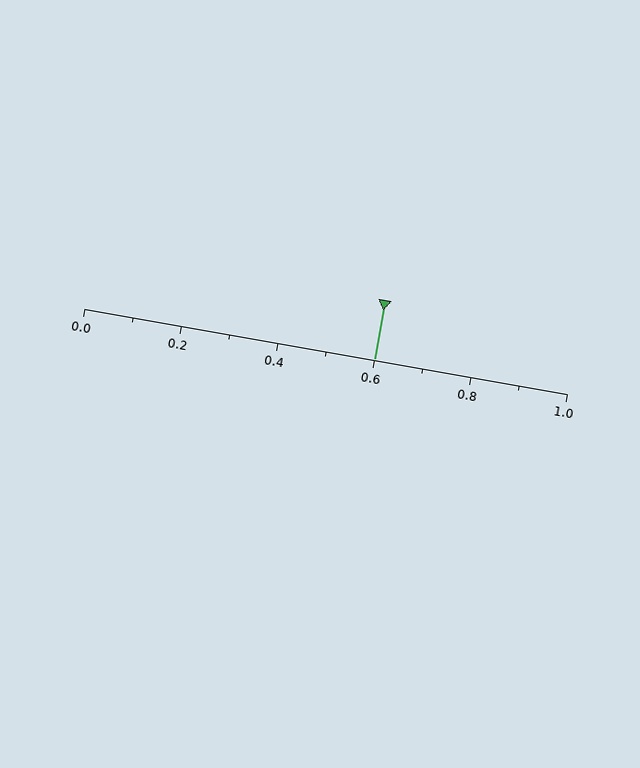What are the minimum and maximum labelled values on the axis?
The axis runs from 0.0 to 1.0.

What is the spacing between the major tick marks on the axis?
The major ticks are spaced 0.2 apart.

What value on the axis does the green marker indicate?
The marker indicates approximately 0.6.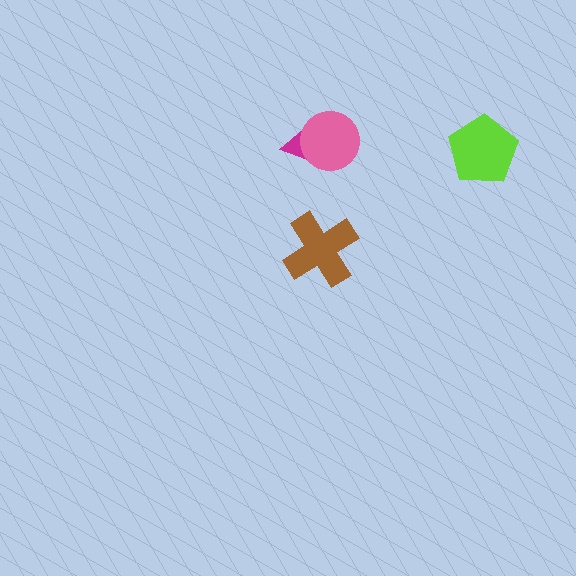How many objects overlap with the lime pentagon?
0 objects overlap with the lime pentagon.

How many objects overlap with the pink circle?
1 object overlaps with the pink circle.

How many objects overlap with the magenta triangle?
1 object overlaps with the magenta triangle.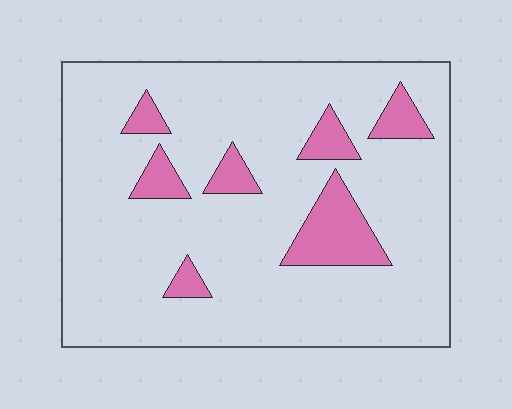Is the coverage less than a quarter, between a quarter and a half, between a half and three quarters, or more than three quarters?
Less than a quarter.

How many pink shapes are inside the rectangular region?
7.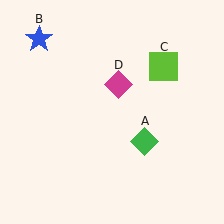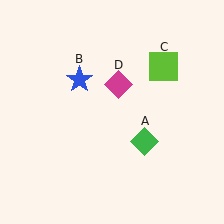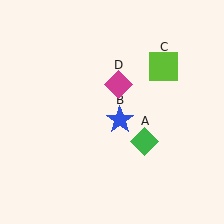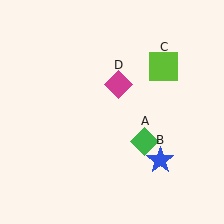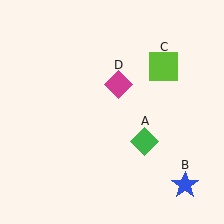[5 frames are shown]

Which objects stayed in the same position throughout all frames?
Green diamond (object A) and lime square (object C) and magenta diamond (object D) remained stationary.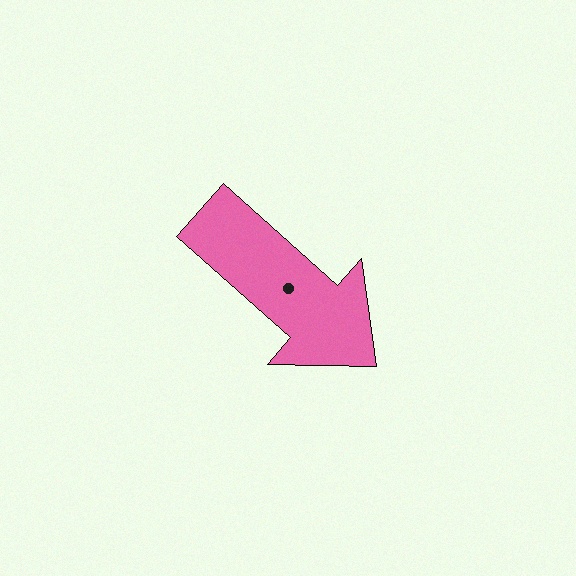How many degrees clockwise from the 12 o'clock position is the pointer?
Approximately 132 degrees.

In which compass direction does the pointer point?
Southeast.